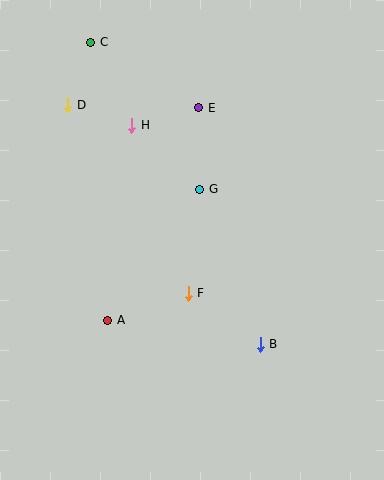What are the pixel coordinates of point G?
Point G is at (200, 189).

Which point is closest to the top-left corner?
Point C is closest to the top-left corner.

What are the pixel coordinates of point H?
Point H is at (132, 125).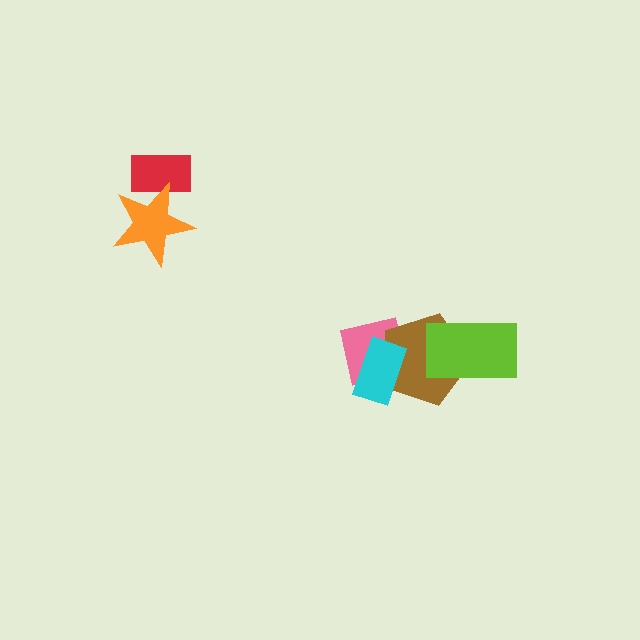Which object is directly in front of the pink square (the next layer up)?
The brown pentagon is directly in front of the pink square.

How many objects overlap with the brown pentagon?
3 objects overlap with the brown pentagon.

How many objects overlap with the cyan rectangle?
2 objects overlap with the cyan rectangle.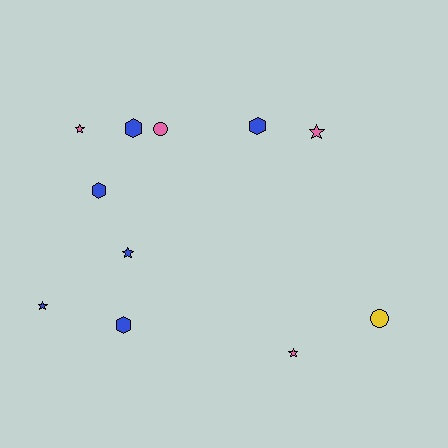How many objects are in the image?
There are 11 objects.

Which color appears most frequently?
Blue, with 6 objects.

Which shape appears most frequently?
Star, with 5 objects.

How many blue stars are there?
There are 2 blue stars.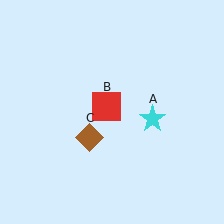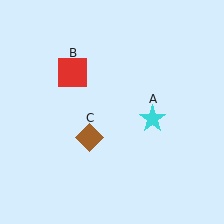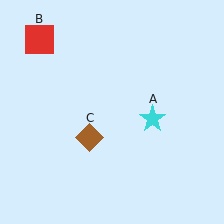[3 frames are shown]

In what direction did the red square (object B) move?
The red square (object B) moved up and to the left.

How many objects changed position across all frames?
1 object changed position: red square (object B).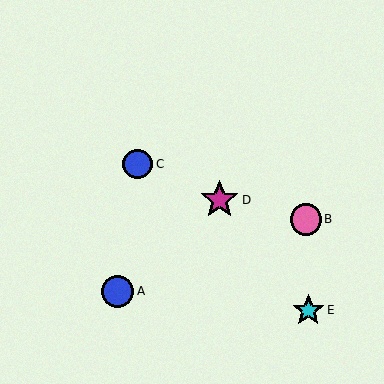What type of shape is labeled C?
Shape C is a blue circle.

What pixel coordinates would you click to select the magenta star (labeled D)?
Click at (219, 200) to select the magenta star D.